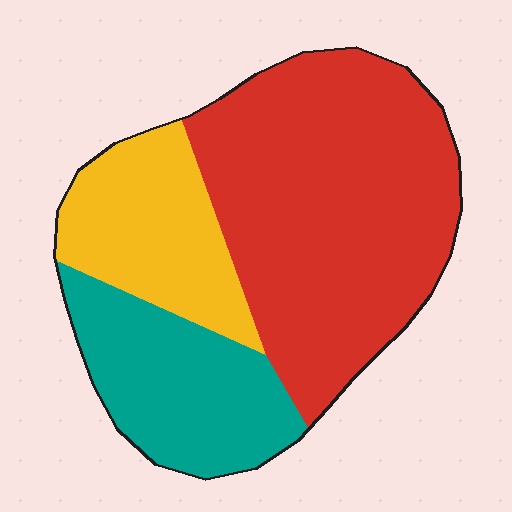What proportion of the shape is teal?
Teal takes up between a sixth and a third of the shape.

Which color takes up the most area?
Red, at roughly 55%.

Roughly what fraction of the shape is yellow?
Yellow covers around 20% of the shape.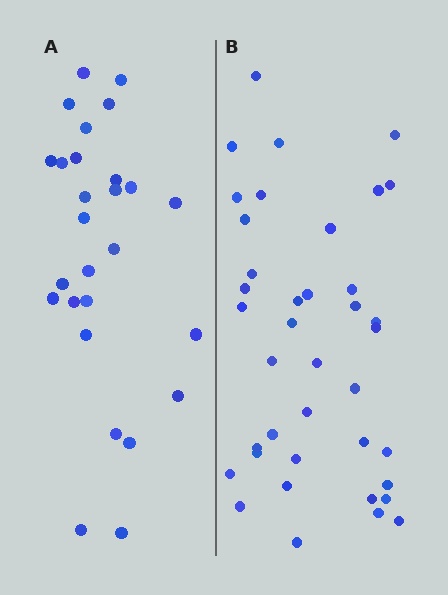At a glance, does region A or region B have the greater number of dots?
Region B (the right region) has more dots.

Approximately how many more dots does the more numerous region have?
Region B has roughly 12 or so more dots than region A.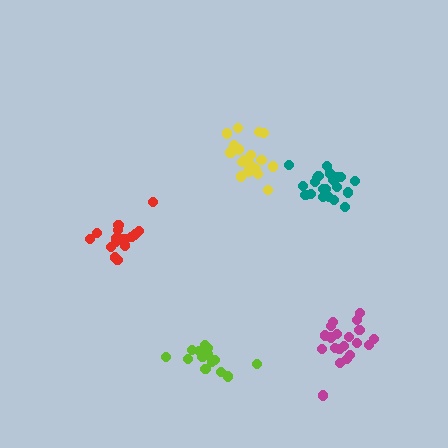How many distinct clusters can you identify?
There are 5 distinct clusters.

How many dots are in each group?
Group 1: 21 dots, Group 2: 16 dots, Group 3: 20 dots, Group 4: 21 dots, Group 5: 17 dots (95 total).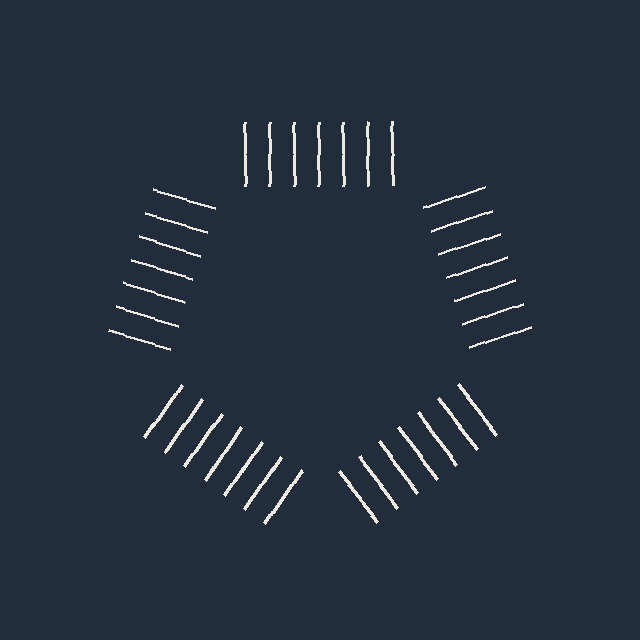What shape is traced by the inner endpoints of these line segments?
An illusory pentagon — the line segments terminate on its edges but no continuous stroke is drawn.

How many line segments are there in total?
35 — 7 along each of the 5 edges.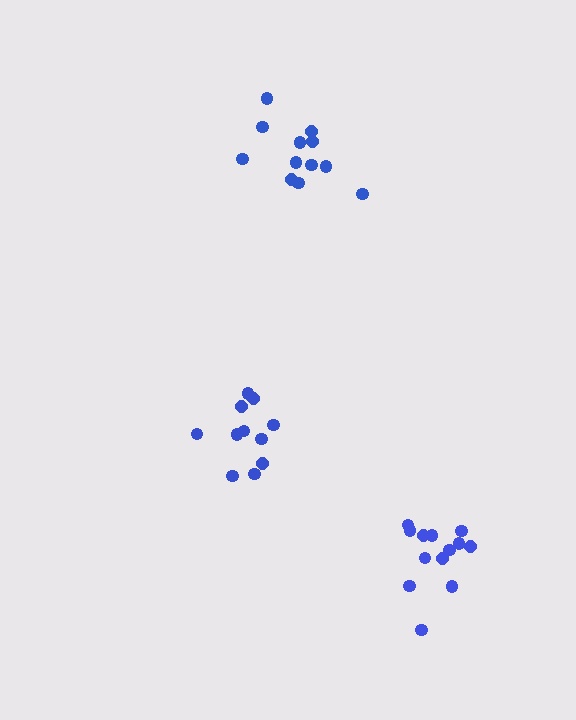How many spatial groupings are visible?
There are 3 spatial groupings.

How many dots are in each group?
Group 1: 13 dots, Group 2: 12 dots, Group 3: 11 dots (36 total).